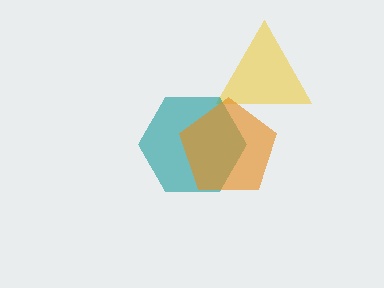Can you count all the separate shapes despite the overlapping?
Yes, there are 3 separate shapes.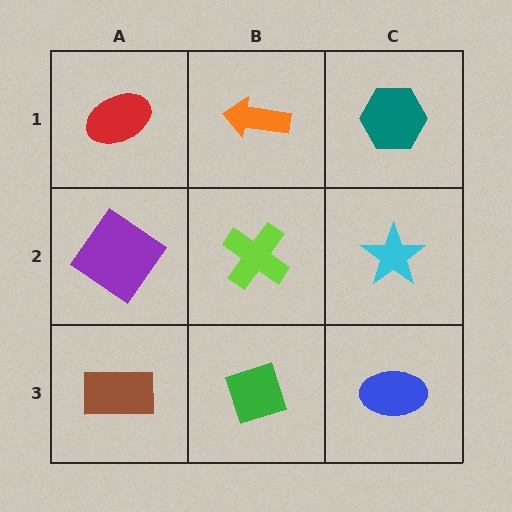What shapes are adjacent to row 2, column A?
A red ellipse (row 1, column A), a brown rectangle (row 3, column A), a lime cross (row 2, column B).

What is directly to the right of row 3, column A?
A green diamond.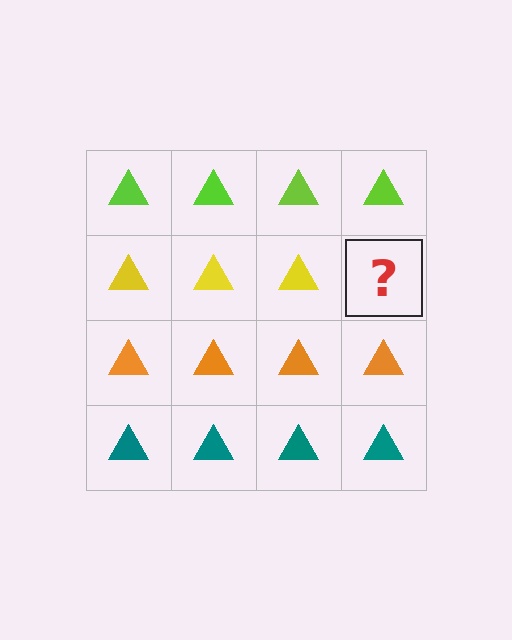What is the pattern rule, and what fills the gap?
The rule is that each row has a consistent color. The gap should be filled with a yellow triangle.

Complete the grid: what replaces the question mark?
The question mark should be replaced with a yellow triangle.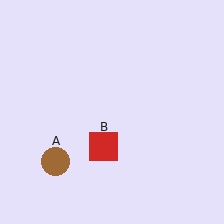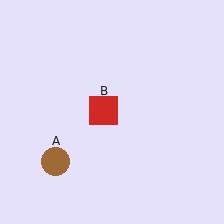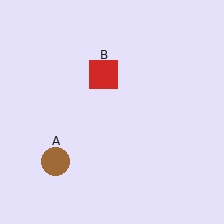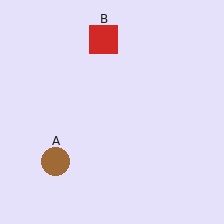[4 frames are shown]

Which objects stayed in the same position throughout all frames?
Brown circle (object A) remained stationary.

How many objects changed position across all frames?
1 object changed position: red square (object B).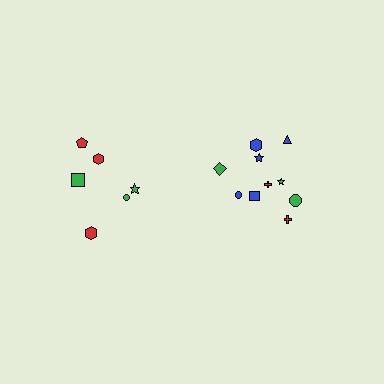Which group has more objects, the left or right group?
The right group.